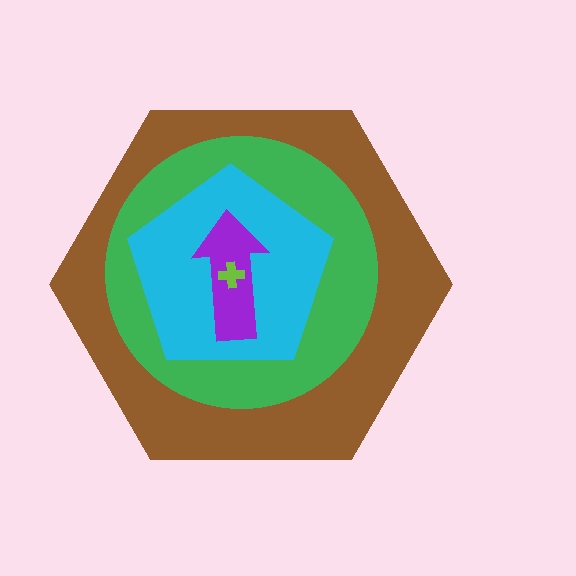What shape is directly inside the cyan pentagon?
The purple arrow.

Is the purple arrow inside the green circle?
Yes.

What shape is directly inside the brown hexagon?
The green circle.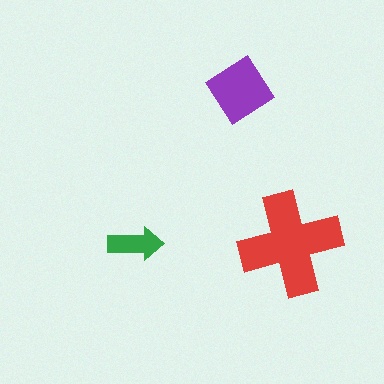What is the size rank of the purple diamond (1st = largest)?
2nd.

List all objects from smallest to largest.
The green arrow, the purple diamond, the red cross.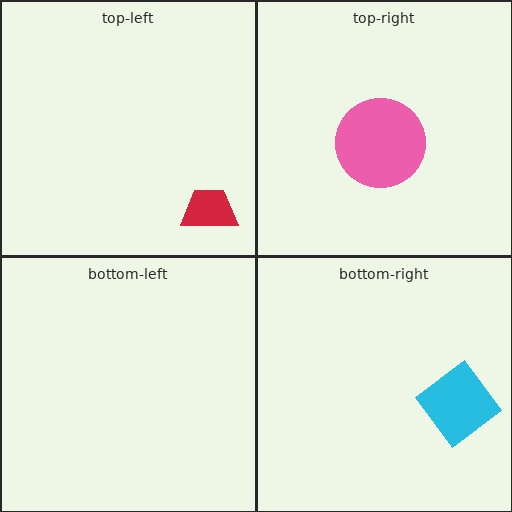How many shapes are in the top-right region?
1.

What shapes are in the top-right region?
The pink circle.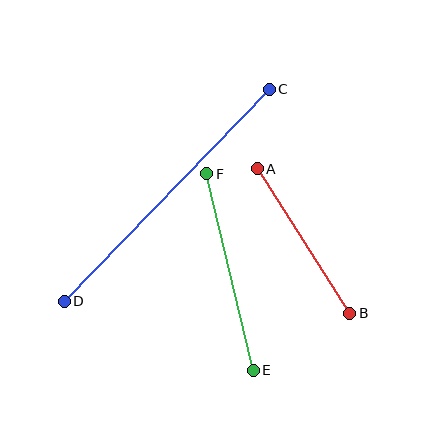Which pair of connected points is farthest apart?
Points C and D are farthest apart.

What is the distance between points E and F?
The distance is approximately 202 pixels.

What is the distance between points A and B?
The distance is approximately 172 pixels.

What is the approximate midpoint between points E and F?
The midpoint is at approximately (230, 272) pixels.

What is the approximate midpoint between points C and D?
The midpoint is at approximately (167, 195) pixels.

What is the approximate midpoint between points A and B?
The midpoint is at approximately (303, 241) pixels.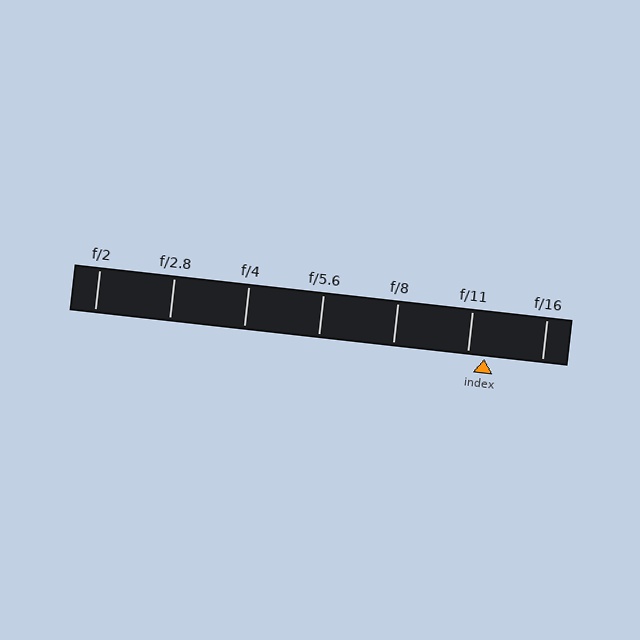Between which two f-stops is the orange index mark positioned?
The index mark is between f/11 and f/16.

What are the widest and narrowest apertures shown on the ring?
The widest aperture shown is f/2 and the narrowest is f/16.